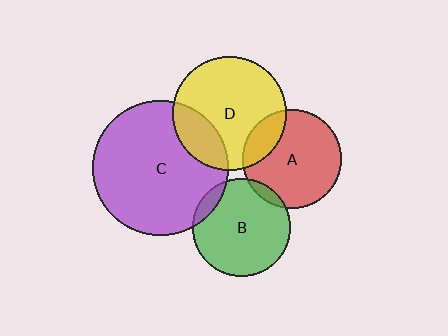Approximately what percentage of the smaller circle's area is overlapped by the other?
Approximately 5%.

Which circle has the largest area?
Circle C (purple).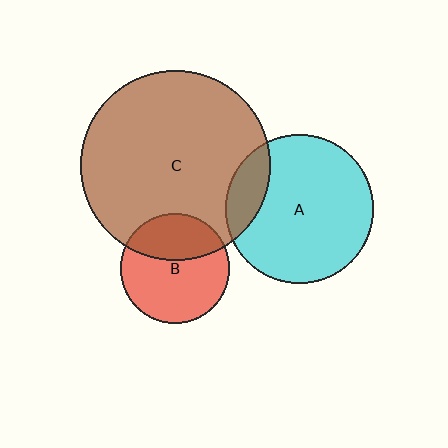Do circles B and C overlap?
Yes.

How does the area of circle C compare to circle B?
Approximately 3.0 times.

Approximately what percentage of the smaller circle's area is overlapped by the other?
Approximately 35%.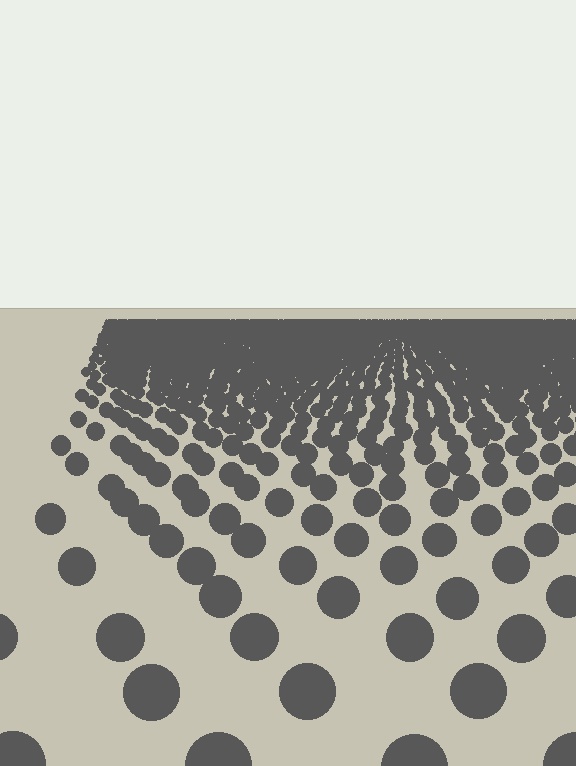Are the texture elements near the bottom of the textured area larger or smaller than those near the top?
Larger. Near the bottom, elements are closer to the viewer and appear at a bigger on-screen size.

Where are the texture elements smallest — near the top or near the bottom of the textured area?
Near the top.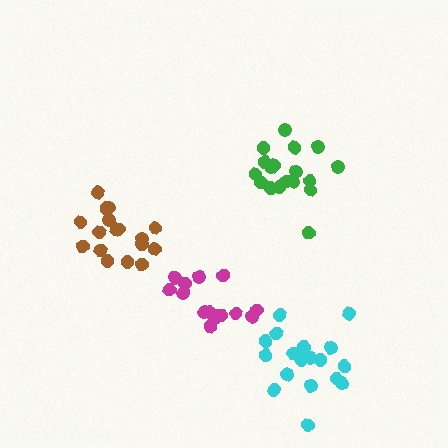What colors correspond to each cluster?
The clusters are colored: magenta, green, cyan, brown.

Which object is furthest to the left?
The brown cluster is leftmost.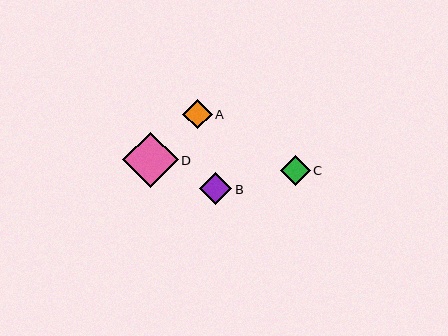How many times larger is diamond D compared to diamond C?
Diamond D is approximately 1.8 times the size of diamond C.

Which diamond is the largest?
Diamond D is the largest with a size of approximately 56 pixels.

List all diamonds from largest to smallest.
From largest to smallest: D, B, C, A.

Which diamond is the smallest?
Diamond A is the smallest with a size of approximately 30 pixels.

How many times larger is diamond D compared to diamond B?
Diamond D is approximately 1.7 times the size of diamond B.